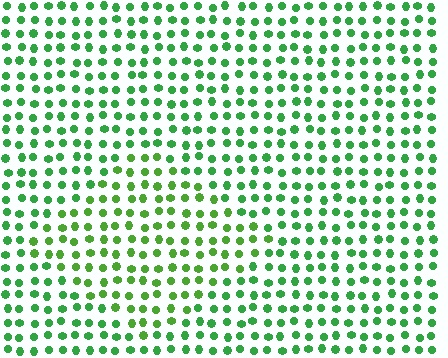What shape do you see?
I see a diamond.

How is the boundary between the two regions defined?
The boundary is defined purely by a slight shift in hue (about 22 degrees). Spacing, size, and orientation are identical on both sides.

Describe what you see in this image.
The image is filled with small green elements in a uniform arrangement. A diamond-shaped region is visible where the elements are tinted to a slightly different hue, forming a subtle color boundary.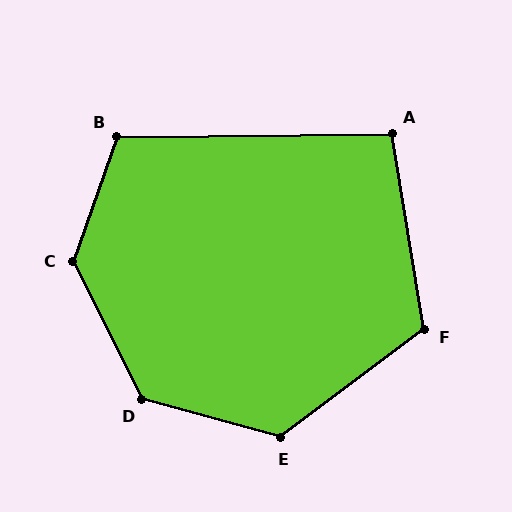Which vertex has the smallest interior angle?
A, at approximately 98 degrees.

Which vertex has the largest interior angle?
C, at approximately 134 degrees.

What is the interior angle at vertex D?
Approximately 132 degrees (obtuse).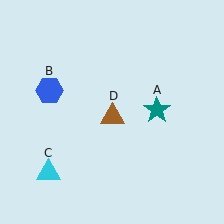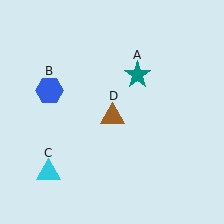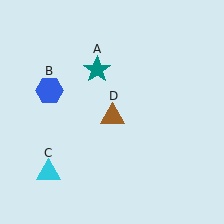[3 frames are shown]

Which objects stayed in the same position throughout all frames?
Blue hexagon (object B) and cyan triangle (object C) and brown triangle (object D) remained stationary.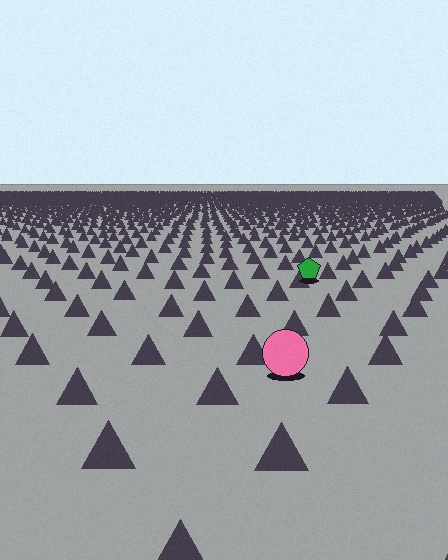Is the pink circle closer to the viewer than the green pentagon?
Yes. The pink circle is closer — you can tell from the texture gradient: the ground texture is coarser near it.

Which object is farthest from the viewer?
The green pentagon is farthest from the viewer. It appears smaller and the ground texture around it is denser.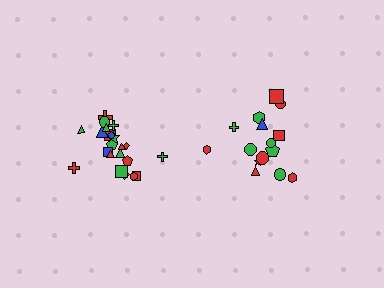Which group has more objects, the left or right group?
The left group.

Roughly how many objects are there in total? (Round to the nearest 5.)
Roughly 35 objects in total.